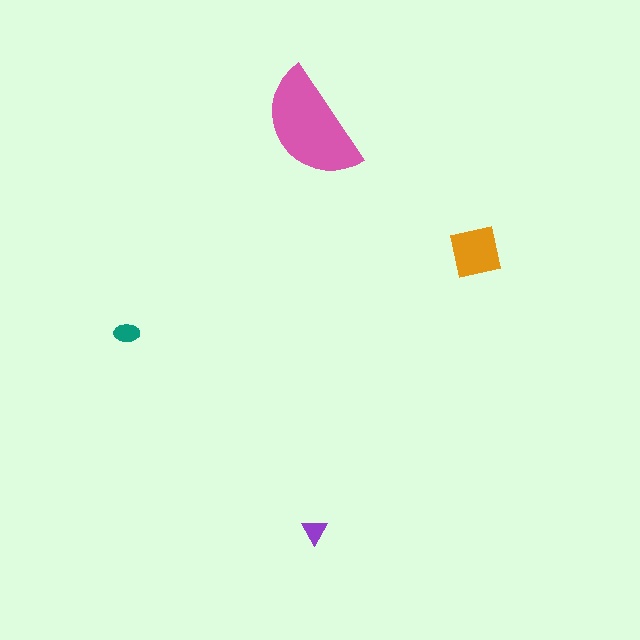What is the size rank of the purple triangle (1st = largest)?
4th.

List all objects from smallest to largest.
The purple triangle, the teal ellipse, the orange square, the pink semicircle.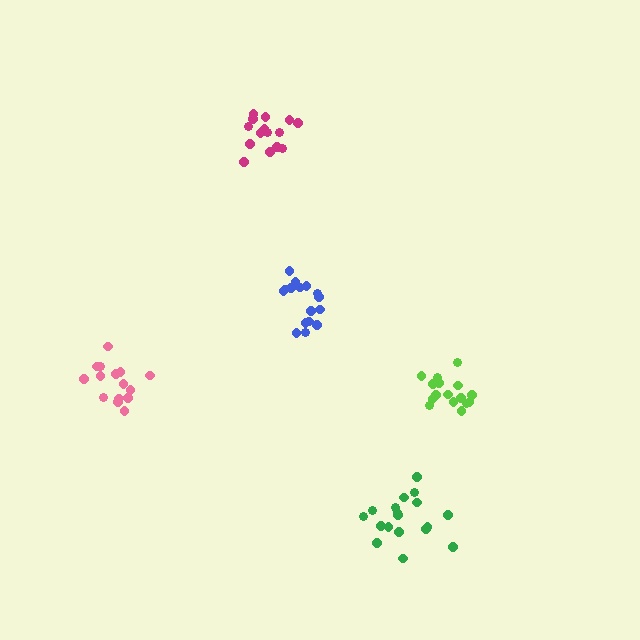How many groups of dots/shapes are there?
There are 5 groups.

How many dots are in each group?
Group 1: 15 dots, Group 2: 16 dots, Group 3: 15 dots, Group 4: 16 dots, Group 5: 18 dots (80 total).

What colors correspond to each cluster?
The clusters are colored: pink, blue, magenta, lime, green.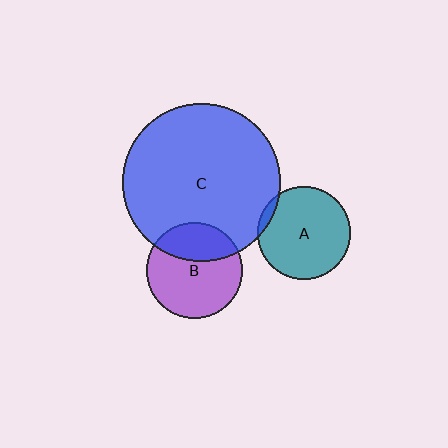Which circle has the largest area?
Circle C (blue).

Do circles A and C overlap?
Yes.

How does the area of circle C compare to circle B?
Approximately 2.8 times.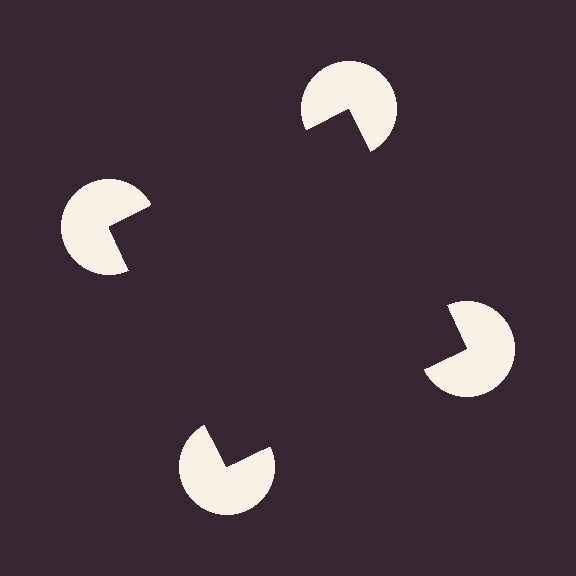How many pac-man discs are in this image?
There are 4 — one at each vertex of the illusory square.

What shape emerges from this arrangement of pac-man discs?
An illusory square — its edges are inferred from the aligned wedge cuts in the pac-man discs, not physically drawn.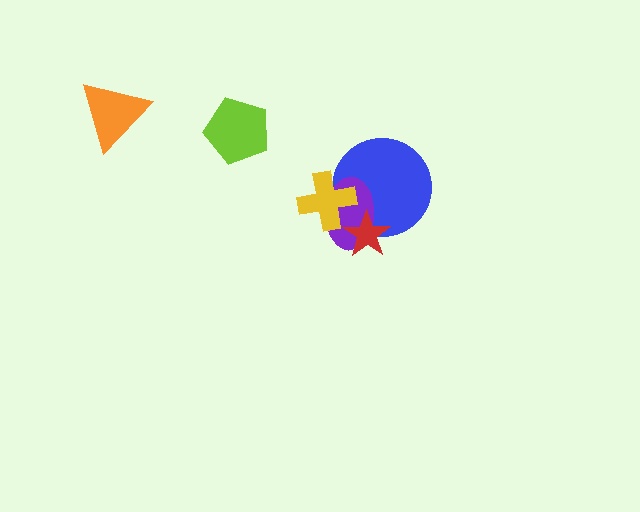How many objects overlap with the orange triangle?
0 objects overlap with the orange triangle.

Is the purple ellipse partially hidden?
Yes, it is partially covered by another shape.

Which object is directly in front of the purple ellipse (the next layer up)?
The red star is directly in front of the purple ellipse.